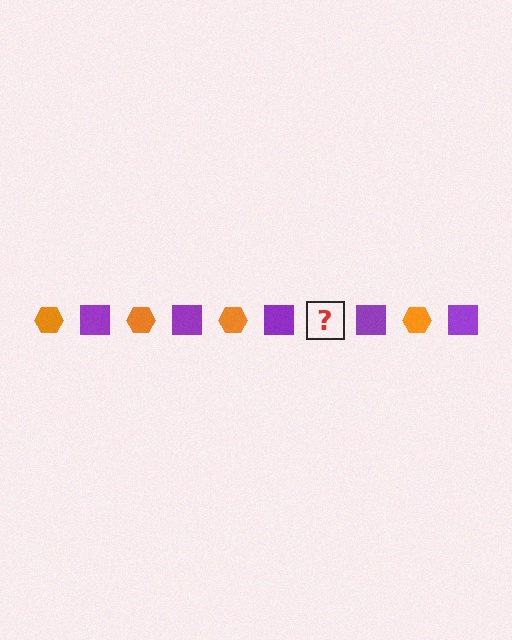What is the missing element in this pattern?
The missing element is an orange hexagon.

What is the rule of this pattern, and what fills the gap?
The rule is that the pattern alternates between orange hexagon and purple square. The gap should be filled with an orange hexagon.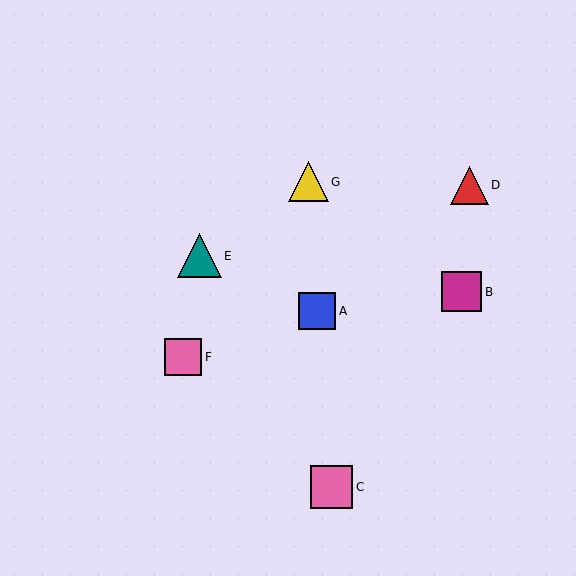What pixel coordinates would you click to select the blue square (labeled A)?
Click at (317, 311) to select the blue square A.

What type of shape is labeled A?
Shape A is a blue square.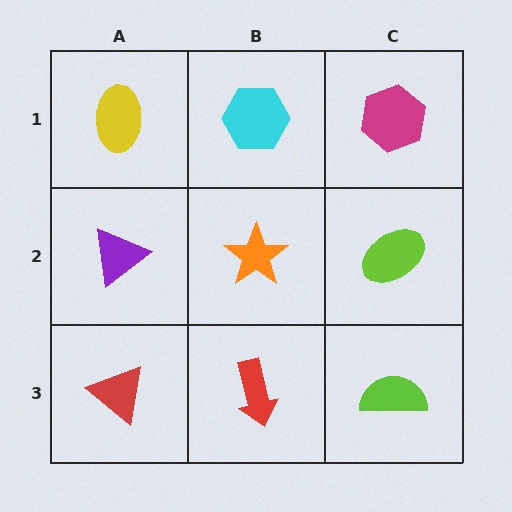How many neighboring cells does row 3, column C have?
2.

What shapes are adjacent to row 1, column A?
A purple triangle (row 2, column A), a cyan hexagon (row 1, column B).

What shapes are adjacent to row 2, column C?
A magenta hexagon (row 1, column C), a lime semicircle (row 3, column C), an orange star (row 2, column B).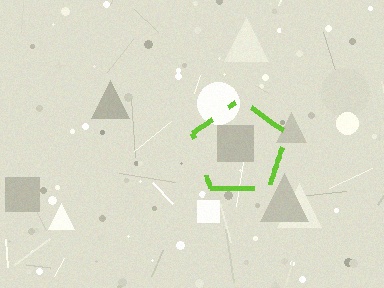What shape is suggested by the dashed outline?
The dashed outline suggests a pentagon.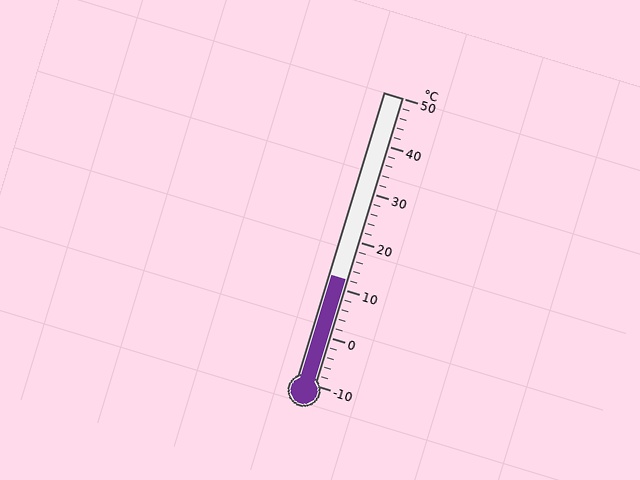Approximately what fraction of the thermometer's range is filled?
The thermometer is filled to approximately 35% of its range.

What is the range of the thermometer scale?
The thermometer scale ranges from -10°C to 50°C.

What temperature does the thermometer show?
The thermometer shows approximately 12°C.